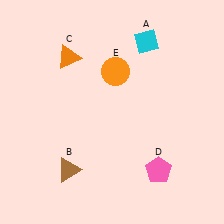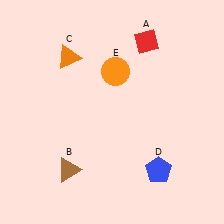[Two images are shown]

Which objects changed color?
A changed from cyan to red. D changed from pink to blue.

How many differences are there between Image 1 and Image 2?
There are 2 differences between the two images.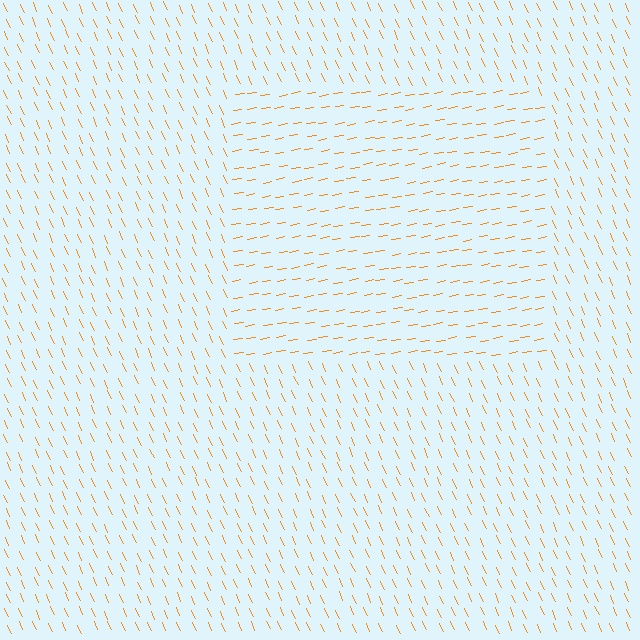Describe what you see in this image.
The image is filled with small orange line segments. A rectangle region in the image has lines oriented differently from the surrounding lines, creating a visible texture boundary.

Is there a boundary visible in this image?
Yes, there is a texture boundary formed by a change in line orientation.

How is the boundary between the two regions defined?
The boundary is defined purely by a change in line orientation (approximately 75 degrees difference). All lines are the same color and thickness.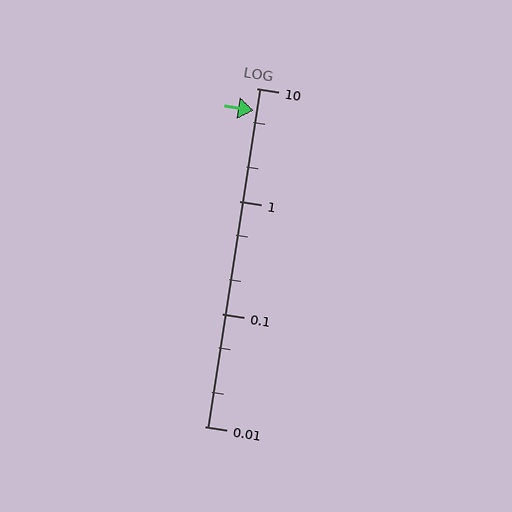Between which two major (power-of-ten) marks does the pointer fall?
The pointer is between 1 and 10.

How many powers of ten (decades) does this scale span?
The scale spans 3 decades, from 0.01 to 10.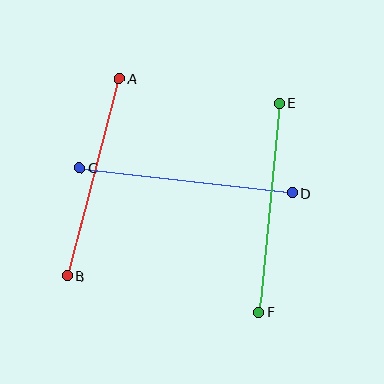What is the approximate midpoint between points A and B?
The midpoint is at approximately (93, 177) pixels.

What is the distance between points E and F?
The distance is approximately 210 pixels.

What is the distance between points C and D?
The distance is approximately 214 pixels.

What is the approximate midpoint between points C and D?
The midpoint is at approximately (186, 180) pixels.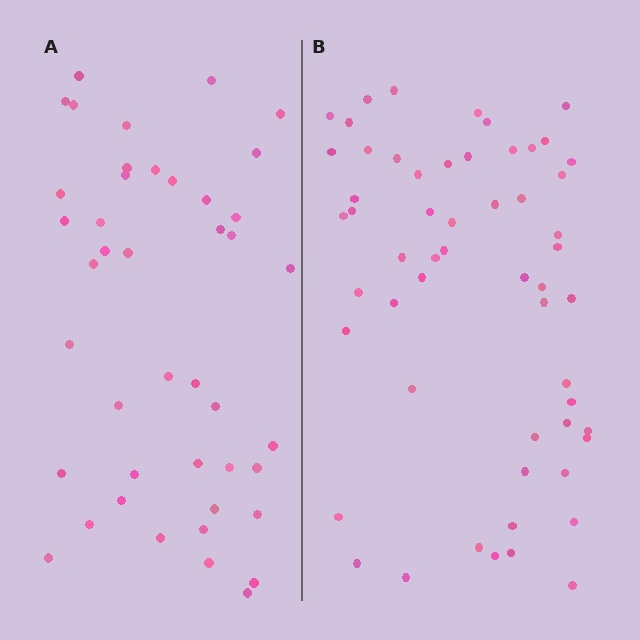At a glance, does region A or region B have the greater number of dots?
Region B (the right region) has more dots.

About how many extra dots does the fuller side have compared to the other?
Region B has approximately 15 more dots than region A.